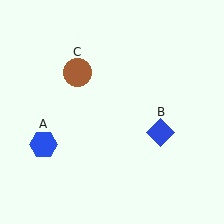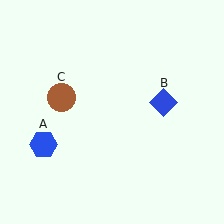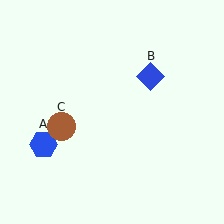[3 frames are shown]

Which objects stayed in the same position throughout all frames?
Blue hexagon (object A) remained stationary.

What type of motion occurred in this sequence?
The blue diamond (object B), brown circle (object C) rotated counterclockwise around the center of the scene.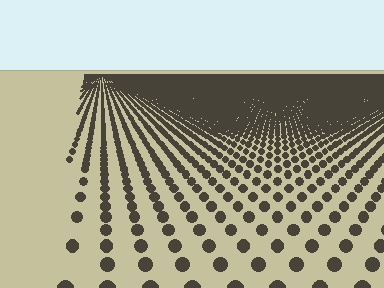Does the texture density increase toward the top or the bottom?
Density increases toward the top.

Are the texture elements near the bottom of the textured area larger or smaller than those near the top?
Larger. Near the bottom, elements are closer to the viewer and appear at a bigger on-screen size.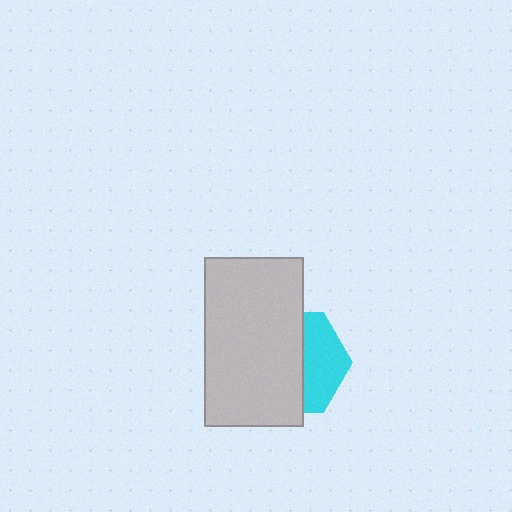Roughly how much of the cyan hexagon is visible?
A small part of it is visible (roughly 40%).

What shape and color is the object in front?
The object in front is a light gray rectangle.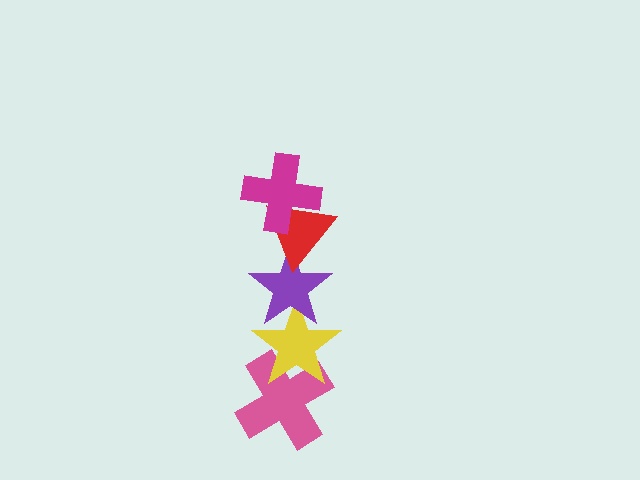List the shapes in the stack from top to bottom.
From top to bottom: the magenta cross, the red triangle, the purple star, the yellow star, the pink cross.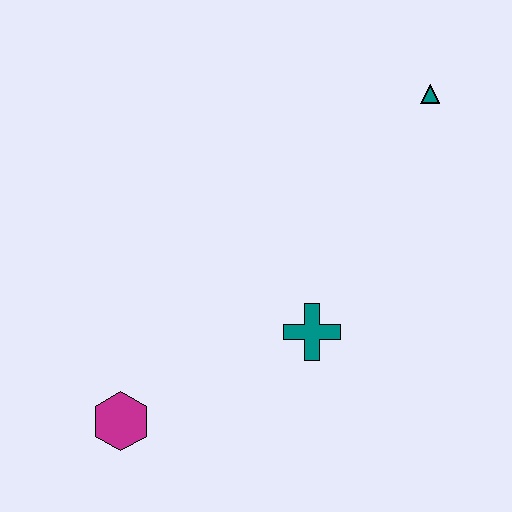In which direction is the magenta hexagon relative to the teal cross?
The magenta hexagon is to the left of the teal cross.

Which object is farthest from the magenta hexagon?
The teal triangle is farthest from the magenta hexagon.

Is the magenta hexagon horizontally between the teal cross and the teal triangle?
No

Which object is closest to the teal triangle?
The teal cross is closest to the teal triangle.